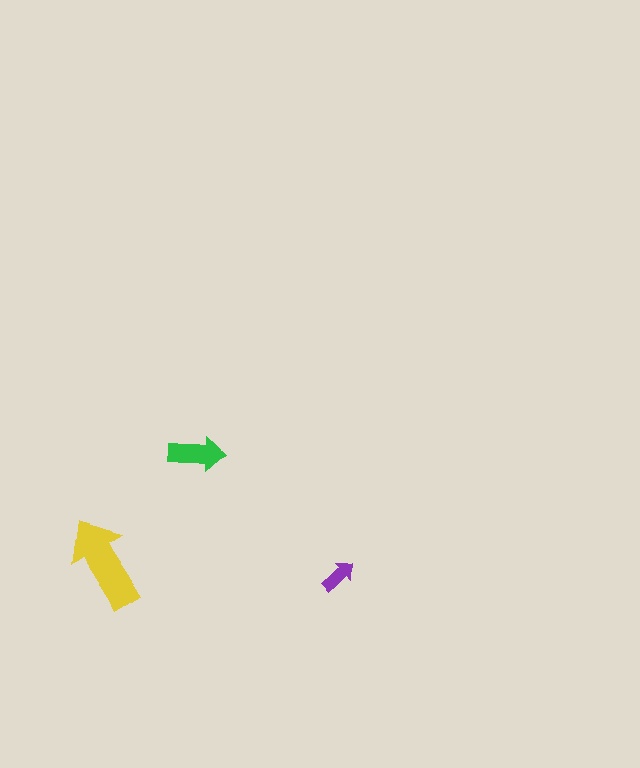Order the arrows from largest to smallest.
the yellow one, the green one, the purple one.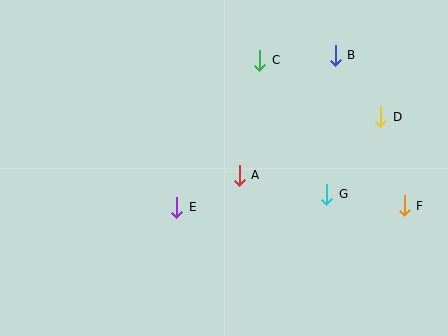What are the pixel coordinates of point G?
Point G is at (327, 194).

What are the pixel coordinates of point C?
Point C is at (260, 60).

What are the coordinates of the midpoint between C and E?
The midpoint between C and E is at (218, 134).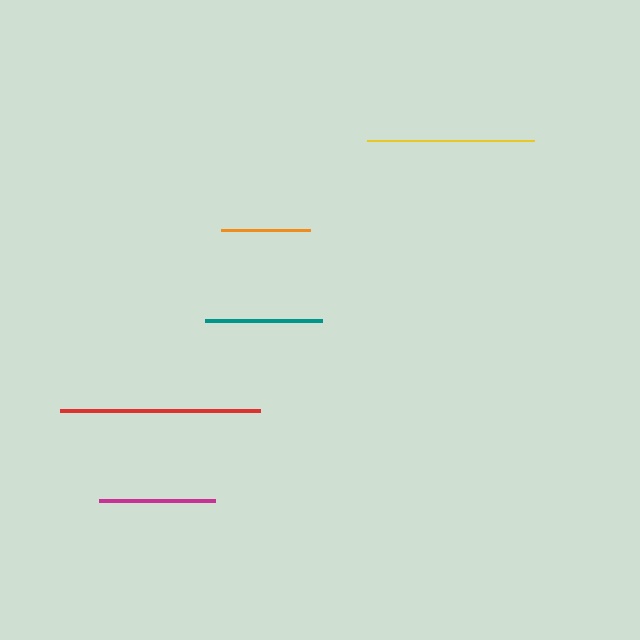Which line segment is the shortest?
The orange line is the shortest at approximately 89 pixels.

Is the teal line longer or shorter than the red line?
The red line is longer than the teal line.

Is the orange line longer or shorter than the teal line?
The teal line is longer than the orange line.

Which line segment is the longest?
The red line is the longest at approximately 201 pixels.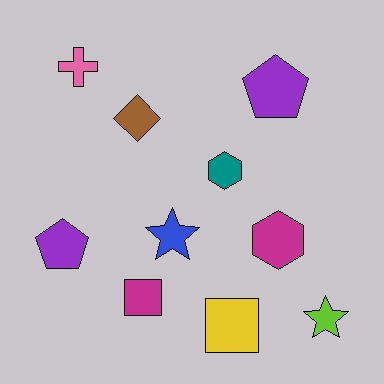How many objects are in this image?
There are 10 objects.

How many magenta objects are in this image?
There are 2 magenta objects.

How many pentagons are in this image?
There are 2 pentagons.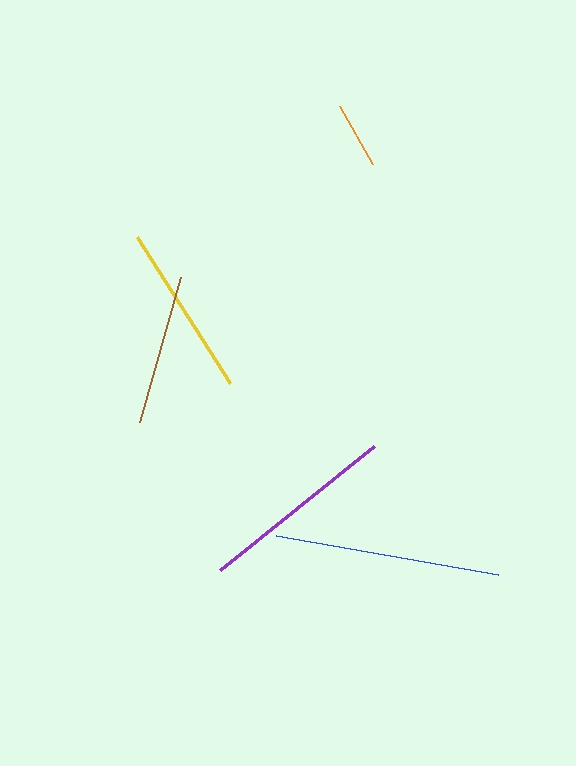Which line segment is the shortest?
The orange line is the shortest at approximately 67 pixels.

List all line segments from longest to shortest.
From longest to shortest: blue, purple, yellow, brown, orange.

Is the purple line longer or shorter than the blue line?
The blue line is longer than the purple line.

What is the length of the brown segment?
The brown segment is approximately 150 pixels long.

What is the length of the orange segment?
The orange segment is approximately 67 pixels long.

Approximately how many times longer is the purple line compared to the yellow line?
The purple line is approximately 1.1 times the length of the yellow line.